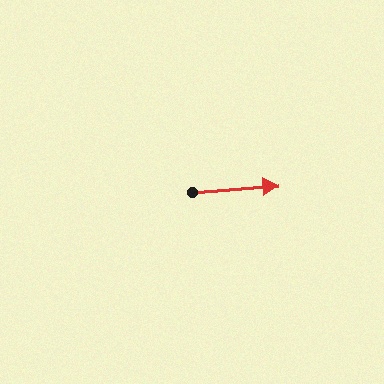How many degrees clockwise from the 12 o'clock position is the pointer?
Approximately 85 degrees.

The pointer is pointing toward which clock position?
Roughly 3 o'clock.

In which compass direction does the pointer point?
East.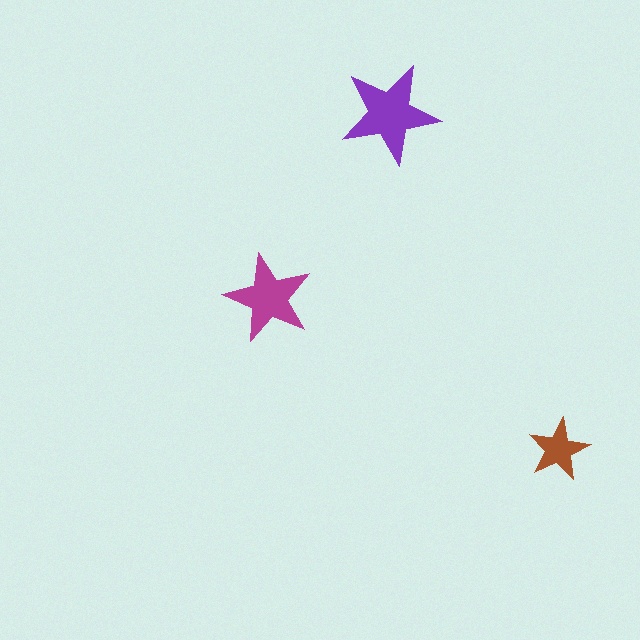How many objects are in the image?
There are 3 objects in the image.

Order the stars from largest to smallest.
the purple one, the magenta one, the brown one.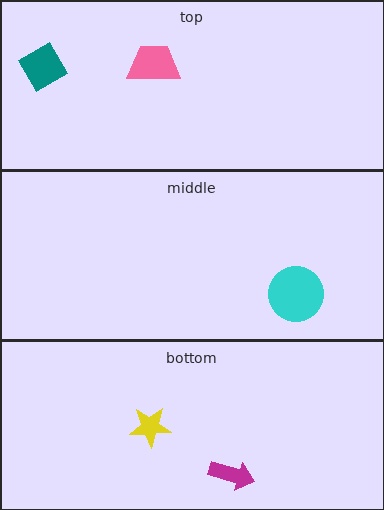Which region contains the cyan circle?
The middle region.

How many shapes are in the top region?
2.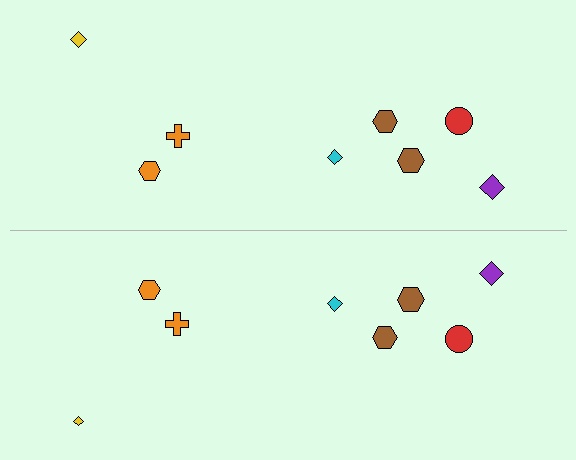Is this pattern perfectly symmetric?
No, the pattern is not perfectly symmetric. The yellow diamond on the bottom side has a different size than its mirror counterpart.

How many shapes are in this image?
There are 16 shapes in this image.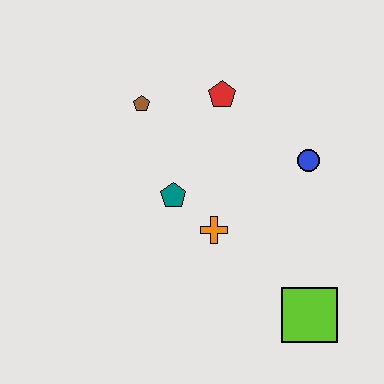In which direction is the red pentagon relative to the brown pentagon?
The red pentagon is to the right of the brown pentagon.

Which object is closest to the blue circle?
The red pentagon is closest to the blue circle.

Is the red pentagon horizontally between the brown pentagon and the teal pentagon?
No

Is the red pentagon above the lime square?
Yes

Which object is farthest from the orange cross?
The brown pentagon is farthest from the orange cross.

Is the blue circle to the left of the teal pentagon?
No